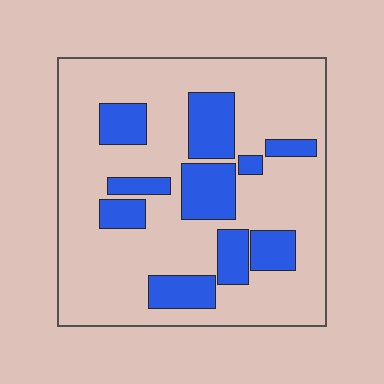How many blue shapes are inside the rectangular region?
10.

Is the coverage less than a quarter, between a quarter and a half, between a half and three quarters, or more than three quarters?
Between a quarter and a half.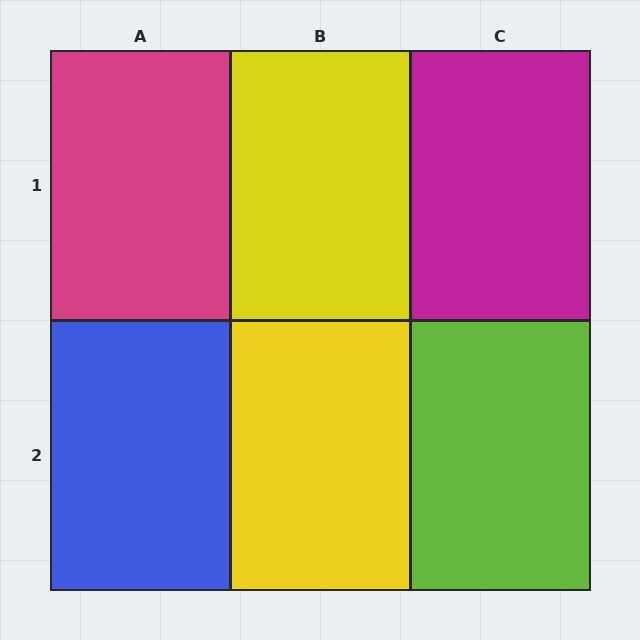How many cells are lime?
1 cell is lime.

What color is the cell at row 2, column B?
Yellow.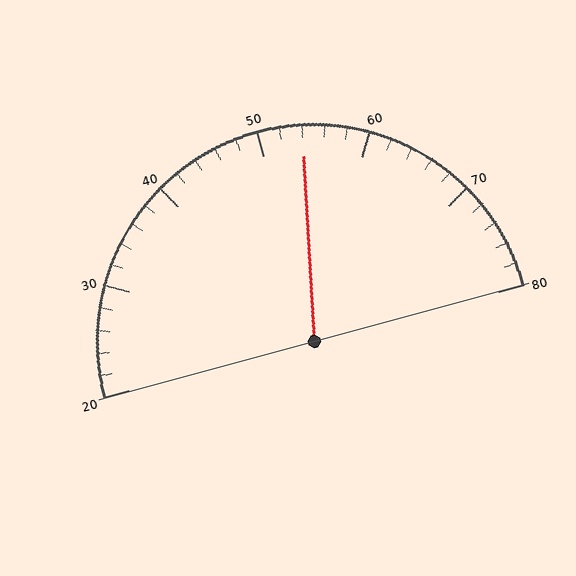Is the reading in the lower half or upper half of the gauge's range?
The reading is in the upper half of the range (20 to 80).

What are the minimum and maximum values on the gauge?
The gauge ranges from 20 to 80.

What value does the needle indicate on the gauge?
The needle indicates approximately 54.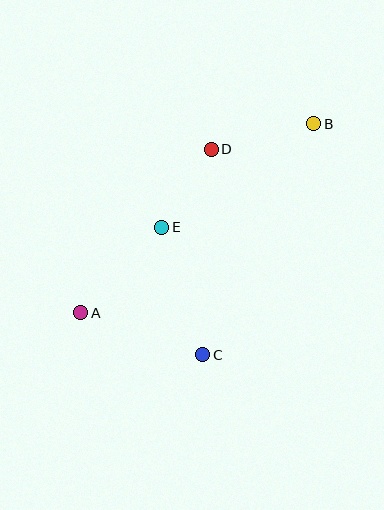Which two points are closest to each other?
Points D and E are closest to each other.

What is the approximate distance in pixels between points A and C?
The distance between A and C is approximately 129 pixels.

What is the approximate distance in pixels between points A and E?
The distance between A and E is approximately 118 pixels.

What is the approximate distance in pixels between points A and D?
The distance between A and D is approximately 209 pixels.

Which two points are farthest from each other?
Points A and B are farthest from each other.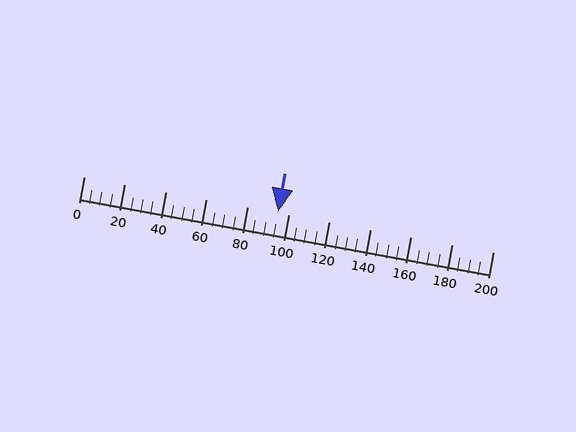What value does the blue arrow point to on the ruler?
The blue arrow points to approximately 95.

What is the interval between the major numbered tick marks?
The major tick marks are spaced 20 units apart.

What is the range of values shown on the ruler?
The ruler shows values from 0 to 200.